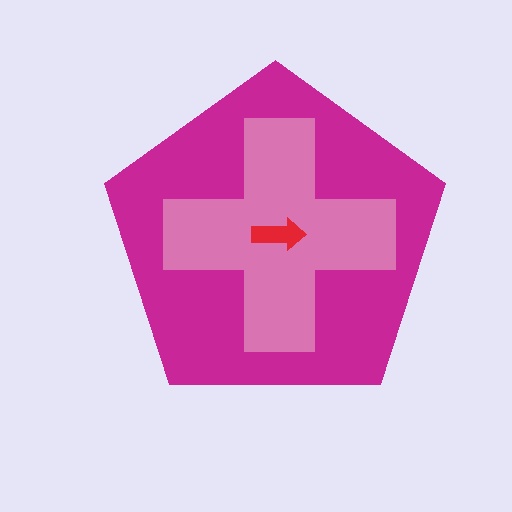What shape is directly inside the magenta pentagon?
The pink cross.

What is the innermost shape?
The red arrow.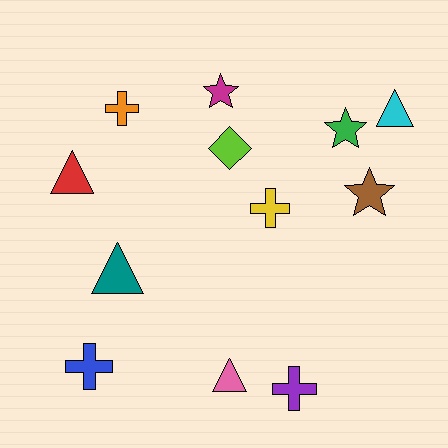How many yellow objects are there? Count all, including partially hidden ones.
There is 1 yellow object.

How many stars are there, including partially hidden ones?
There are 3 stars.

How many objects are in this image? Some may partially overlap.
There are 12 objects.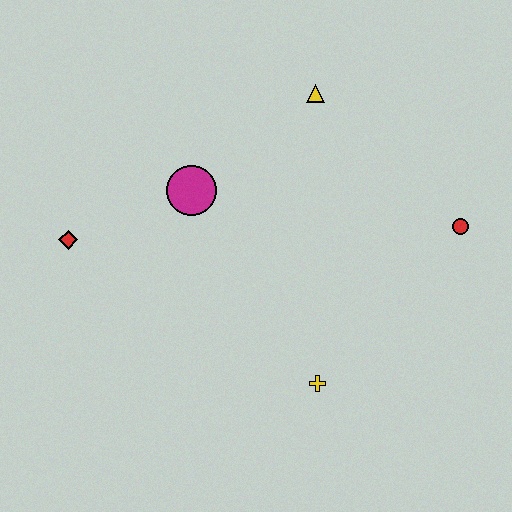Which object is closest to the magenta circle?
The red diamond is closest to the magenta circle.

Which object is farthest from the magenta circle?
The red circle is farthest from the magenta circle.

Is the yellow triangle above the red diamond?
Yes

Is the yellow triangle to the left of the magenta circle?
No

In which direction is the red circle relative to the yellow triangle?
The red circle is to the right of the yellow triangle.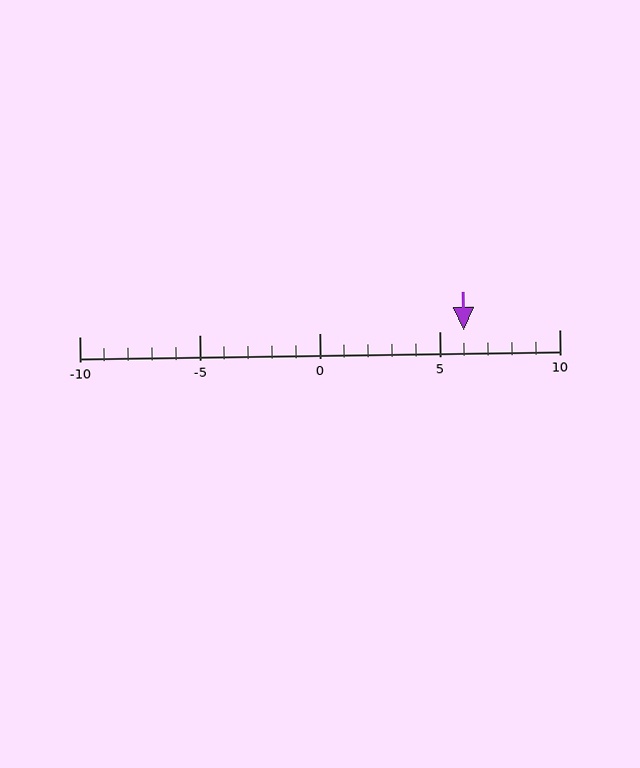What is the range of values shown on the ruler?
The ruler shows values from -10 to 10.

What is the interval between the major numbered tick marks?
The major tick marks are spaced 5 units apart.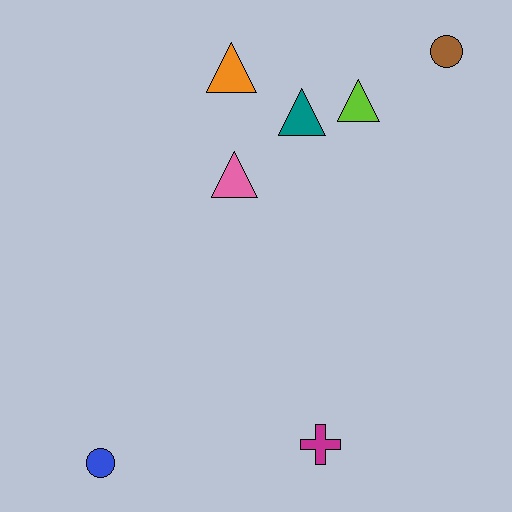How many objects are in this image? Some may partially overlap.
There are 7 objects.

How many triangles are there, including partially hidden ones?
There are 4 triangles.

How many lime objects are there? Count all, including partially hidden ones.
There is 1 lime object.